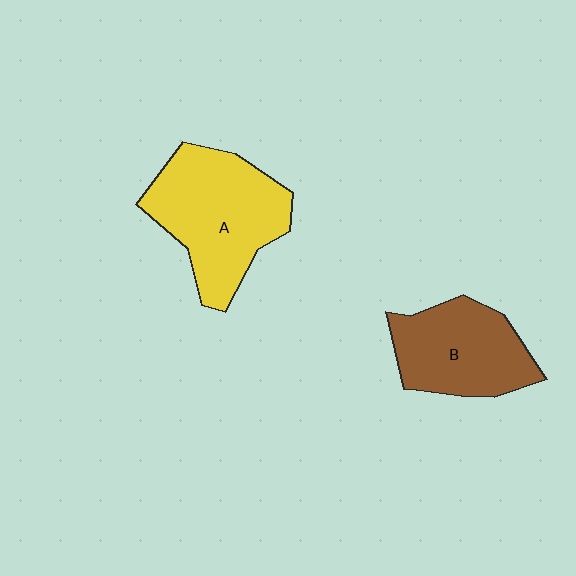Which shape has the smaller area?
Shape B (brown).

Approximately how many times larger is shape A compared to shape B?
Approximately 1.3 times.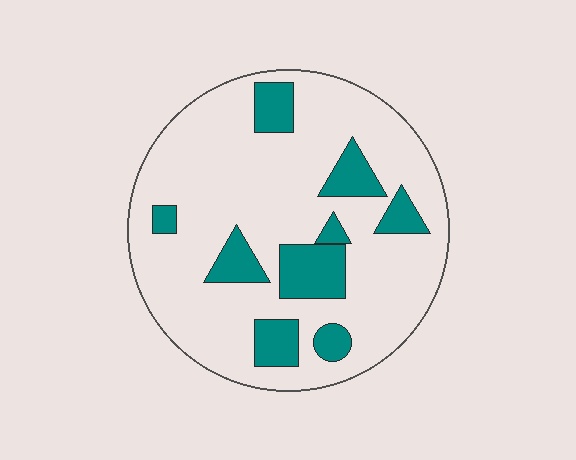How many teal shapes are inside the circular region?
9.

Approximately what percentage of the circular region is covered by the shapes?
Approximately 20%.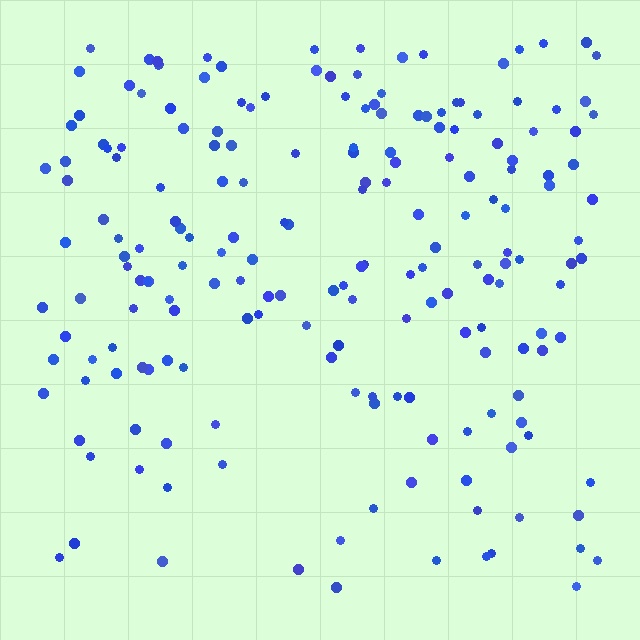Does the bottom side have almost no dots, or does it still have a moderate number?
Still a moderate number, just noticeably fewer than the top.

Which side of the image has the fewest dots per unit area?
The bottom.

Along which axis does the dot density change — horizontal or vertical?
Vertical.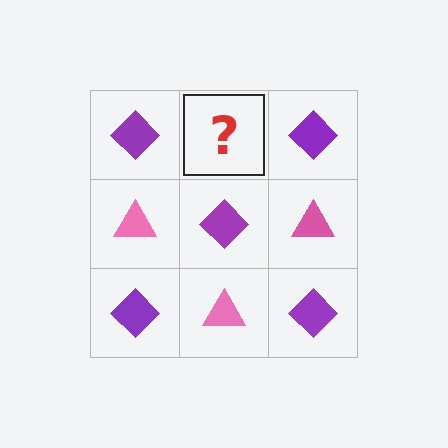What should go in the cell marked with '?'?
The missing cell should contain a pink triangle.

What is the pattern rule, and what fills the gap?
The rule is that it alternates purple diamond and pink triangle in a checkerboard pattern. The gap should be filled with a pink triangle.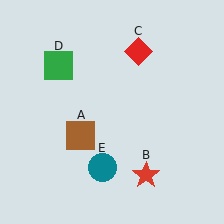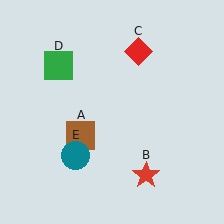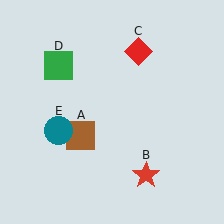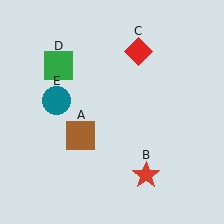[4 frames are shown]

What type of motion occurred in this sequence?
The teal circle (object E) rotated clockwise around the center of the scene.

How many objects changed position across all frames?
1 object changed position: teal circle (object E).